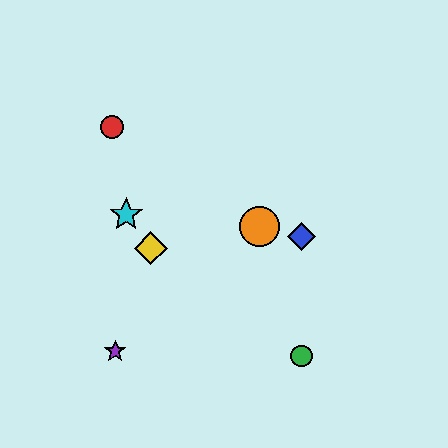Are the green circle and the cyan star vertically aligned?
No, the green circle is at x≈302 and the cyan star is at x≈126.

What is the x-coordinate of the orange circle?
The orange circle is at x≈259.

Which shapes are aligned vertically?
The blue diamond, the green circle are aligned vertically.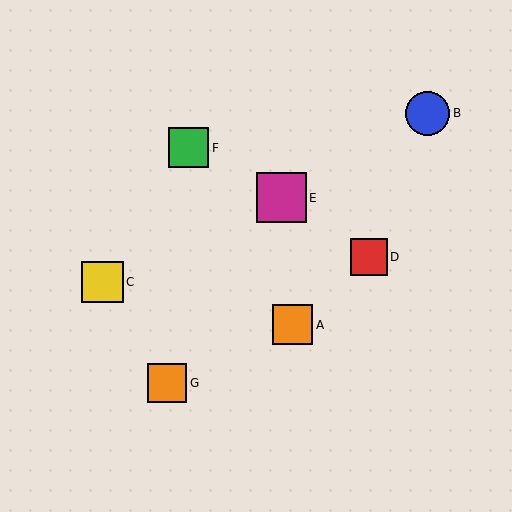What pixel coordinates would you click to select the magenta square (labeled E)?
Click at (281, 198) to select the magenta square E.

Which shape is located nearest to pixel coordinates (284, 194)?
The magenta square (labeled E) at (281, 198) is nearest to that location.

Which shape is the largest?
The magenta square (labeled E) is the largest.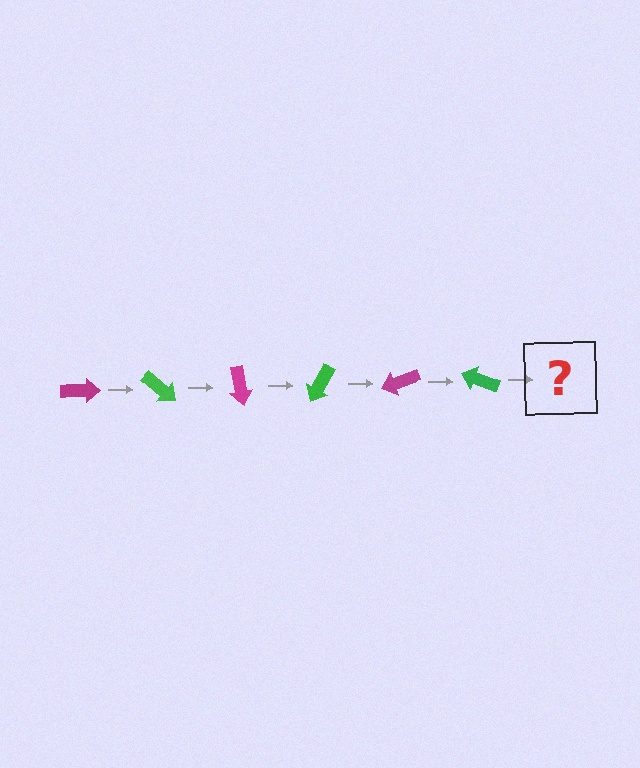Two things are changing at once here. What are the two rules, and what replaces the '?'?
The two rules are that it rotates 40 degrees each step and the color cycles through magenta and green. The '?' should be a magenta arrow, rotated 240 degrees from the start.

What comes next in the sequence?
The next element should be a magenta arrow, rotated 240 degrees from the start.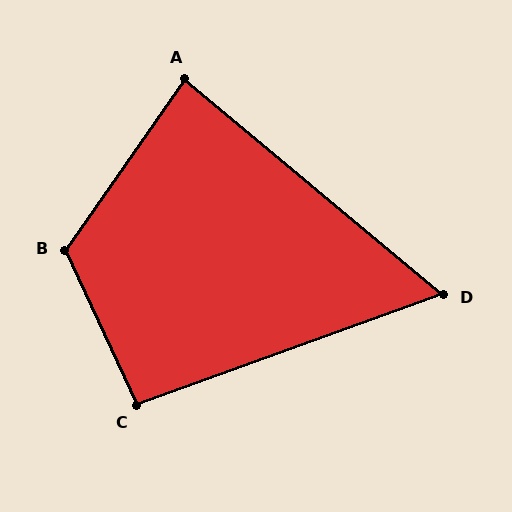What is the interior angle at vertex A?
Approximately 85 degrees (approximately right).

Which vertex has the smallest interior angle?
D, at approximately 60 degrees.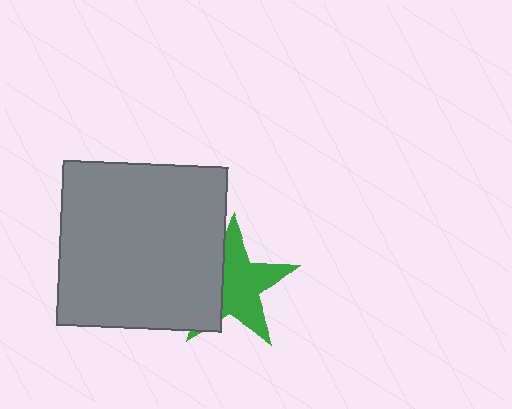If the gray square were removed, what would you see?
You would see the complete green star.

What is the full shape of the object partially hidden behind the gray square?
The partially hidden object is a green star.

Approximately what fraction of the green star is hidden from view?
Roughly 38% of the green star is hidden behind the gray square.